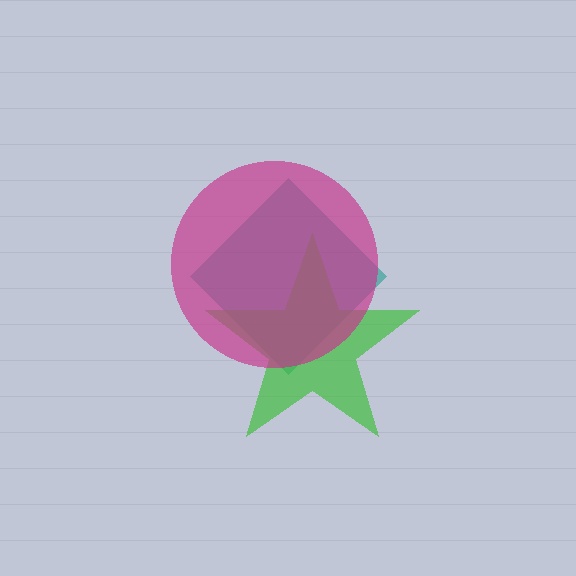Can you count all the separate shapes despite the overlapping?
Yes, there are 3 separate shapes.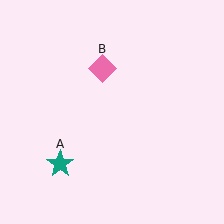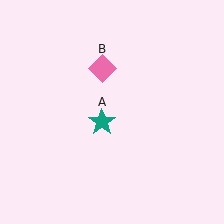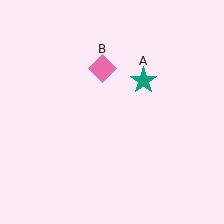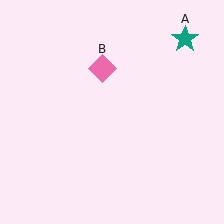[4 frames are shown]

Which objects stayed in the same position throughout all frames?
Pink diamond (object B) remained stationary.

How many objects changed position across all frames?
1 object changed position: teal star (object A).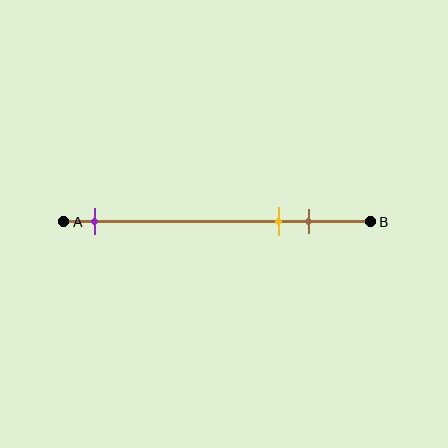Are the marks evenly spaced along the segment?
No, the marks are not evenly spaced.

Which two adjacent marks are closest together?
The yellow and brown marks are the closest adjacent pair.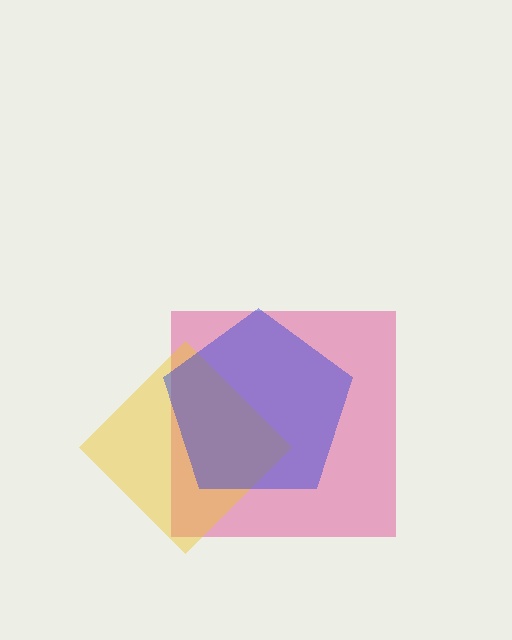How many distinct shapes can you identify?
There are 3 distinct shapes: a pink square, a yellow diamond, a blue pentagon.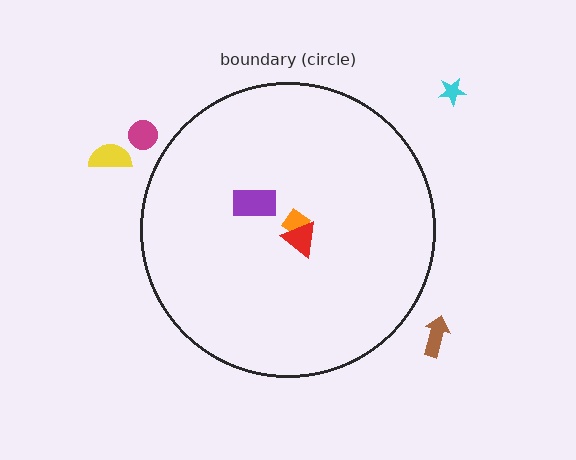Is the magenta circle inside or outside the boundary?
Outside.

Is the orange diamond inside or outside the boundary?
Inside.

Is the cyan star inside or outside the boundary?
Outside.